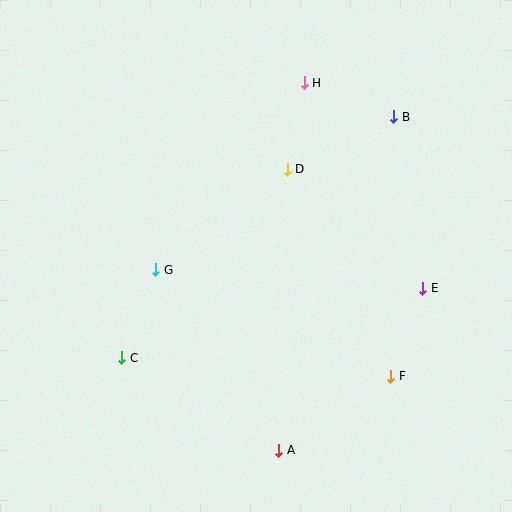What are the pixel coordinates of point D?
Point D is at (287, 169).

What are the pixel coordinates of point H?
Point H is at (304, 83).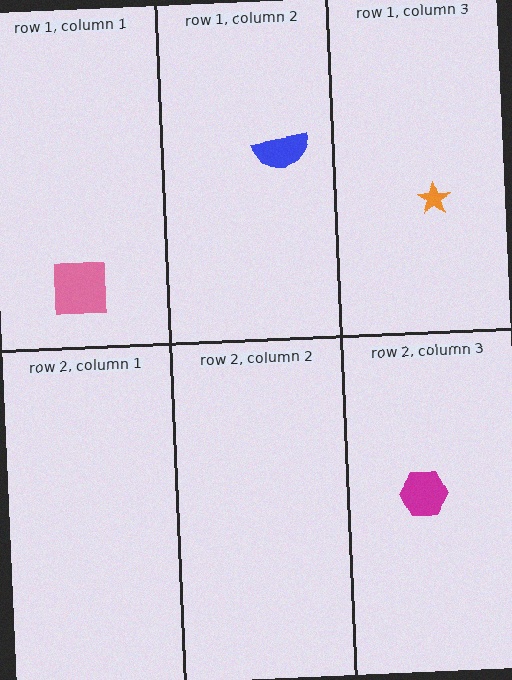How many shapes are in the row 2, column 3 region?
1.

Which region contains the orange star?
The row 1, column 3 region.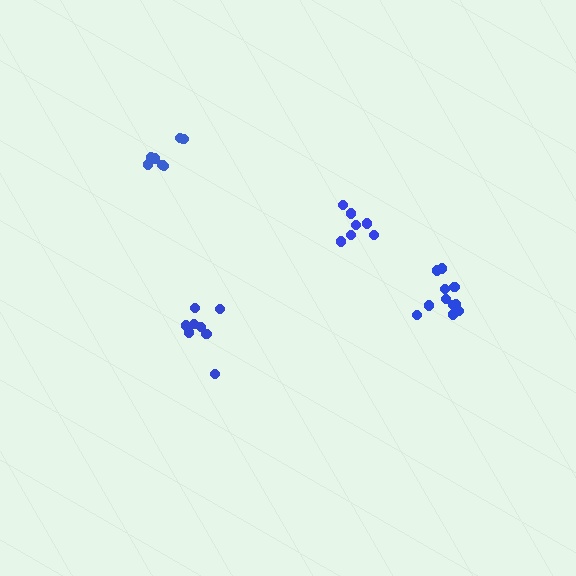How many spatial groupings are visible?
There are 4 spatial groupings.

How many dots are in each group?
Group 1: 7 dots, Group 2: 7 dots, Group 3: 8 dots, Group 4: 11 dots (33 total).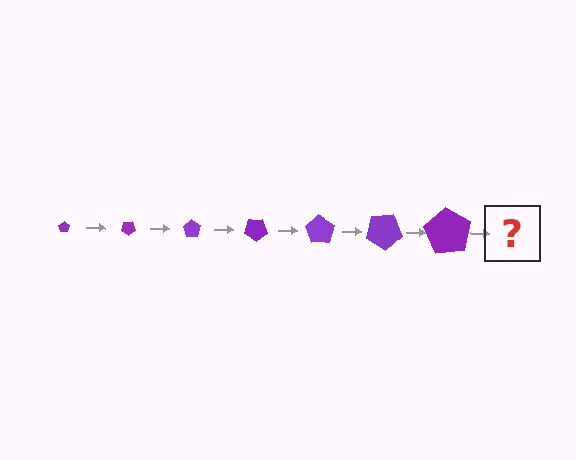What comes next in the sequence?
The next element should be a pentagon, larger than the previous one and rotated 245 degrees from the start.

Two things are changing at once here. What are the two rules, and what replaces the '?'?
The two rules are that the pentagon grows larger each step and it rotates 35 degrees each step. The '?' should be a pentagon, larger than the previous one and rotated 245 degrees from the start.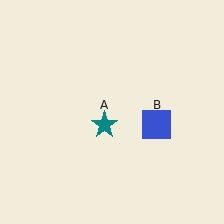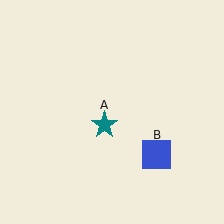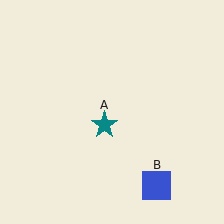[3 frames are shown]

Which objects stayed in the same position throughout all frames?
Teal star (object A) remained stationary.